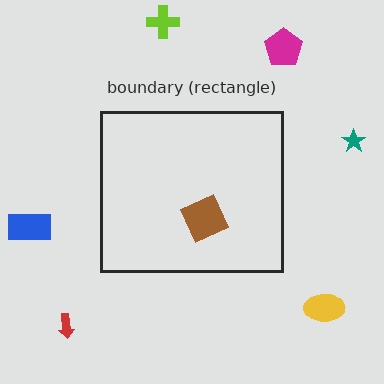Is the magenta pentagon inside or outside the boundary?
Outside.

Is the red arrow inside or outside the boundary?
Outside.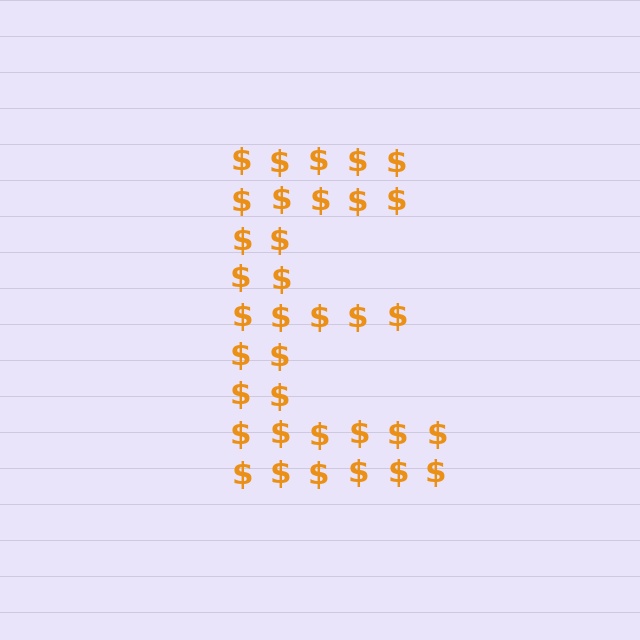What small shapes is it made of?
It is made of small dollar signs.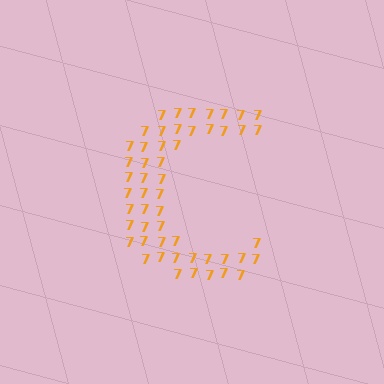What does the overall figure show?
The overall figure shows the letter C.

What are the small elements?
The small elements are digit 7's.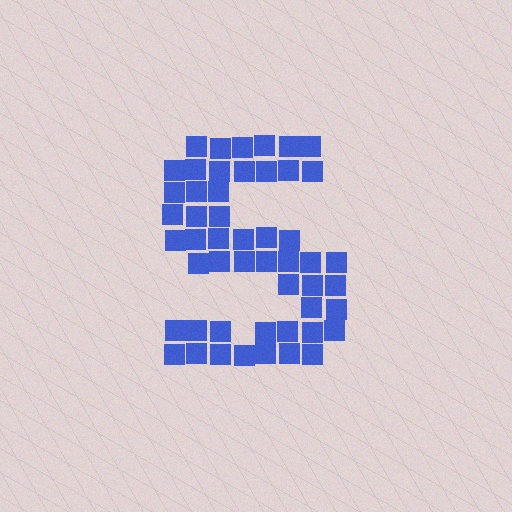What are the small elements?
The small elements are squares.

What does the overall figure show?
The overall figure shows the letter S.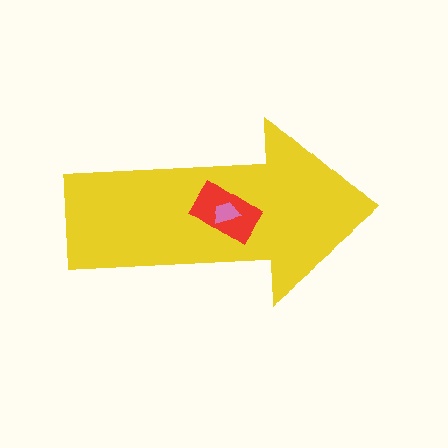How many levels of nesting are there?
3.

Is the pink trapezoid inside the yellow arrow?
Yes.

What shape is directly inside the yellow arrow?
The red rectangle.